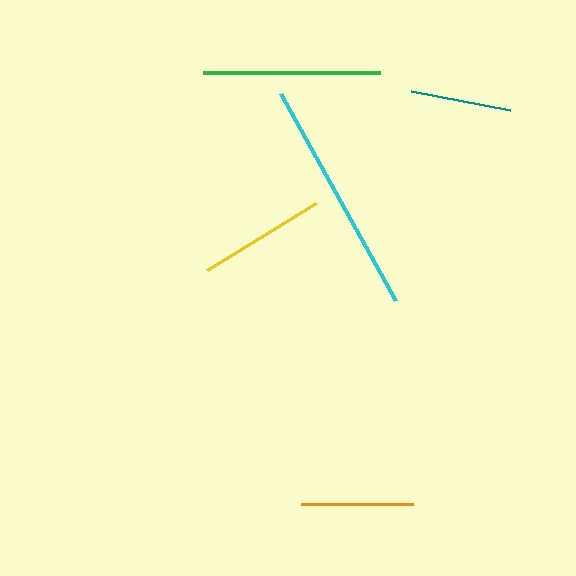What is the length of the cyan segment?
The cyan segment is approximately 237 pixels long.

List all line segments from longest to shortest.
From longest to shortest: cyan, green, yellow, orange, teal.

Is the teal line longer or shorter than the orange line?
The orange line is longer than the teal line.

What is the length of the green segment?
The green segment is approximately 177 pixels long.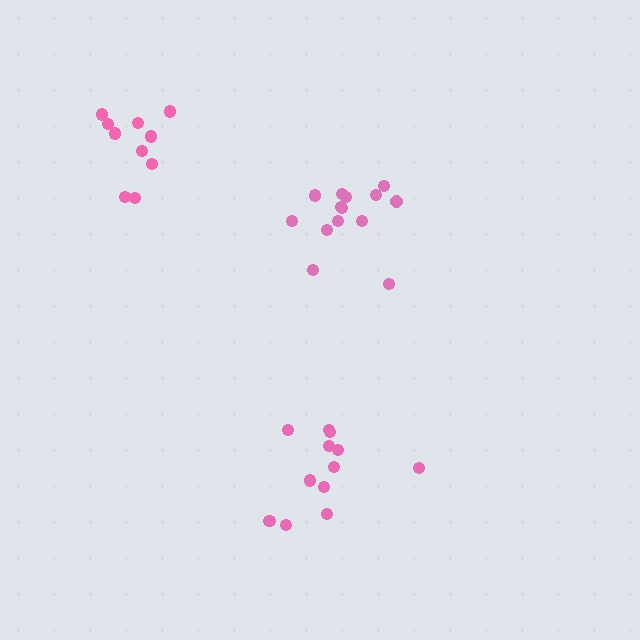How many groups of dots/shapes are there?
There are 3 groups.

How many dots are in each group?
Group 1: 10 dots, Group 2: 12 dots, Group 3: 14 dots (36 total).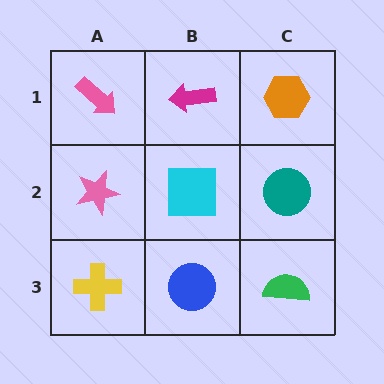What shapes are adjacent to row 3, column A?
A pink star (row 2, column A), a blue circle (row 3, column B).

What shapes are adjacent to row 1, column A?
A pink star (row 2, column A), a magenta arrow (row 1, column B).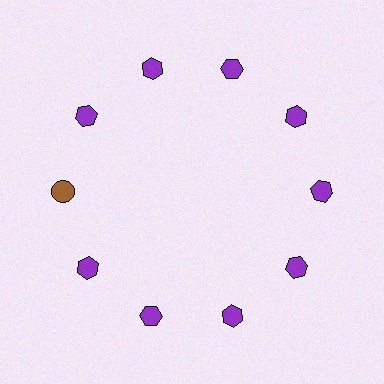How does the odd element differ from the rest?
It differs in both color (brown instead of purple) and shape (circle instead of hexagon).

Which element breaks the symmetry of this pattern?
The brown circle at roughly the 9 o'clock position breaks the symmetry. All other shapes are purple hexagons.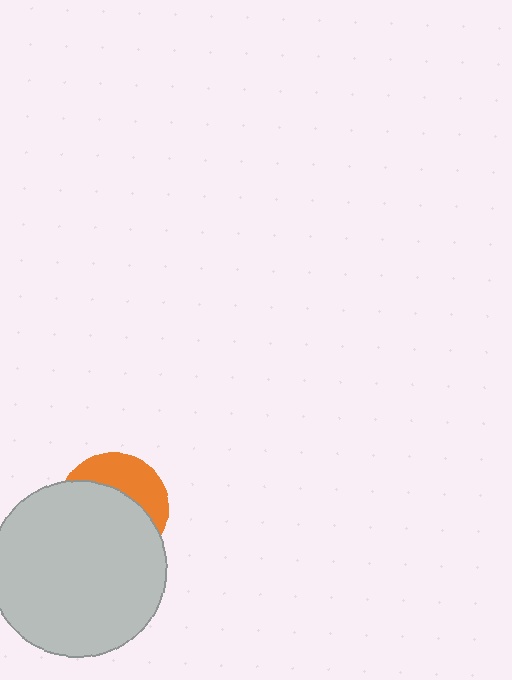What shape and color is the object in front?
The object in front is a light gray circle.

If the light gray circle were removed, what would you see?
You would see the complete orange circle.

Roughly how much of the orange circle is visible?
A small part of it is visible (roughly 36%).